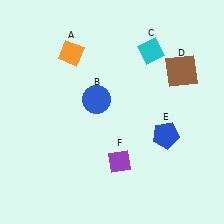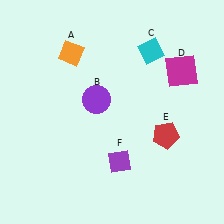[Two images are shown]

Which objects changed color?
B changed from blue to purple. D changed from brown to magenta. E changed from blue to red.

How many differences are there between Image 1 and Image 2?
There are 3 differences between the two images.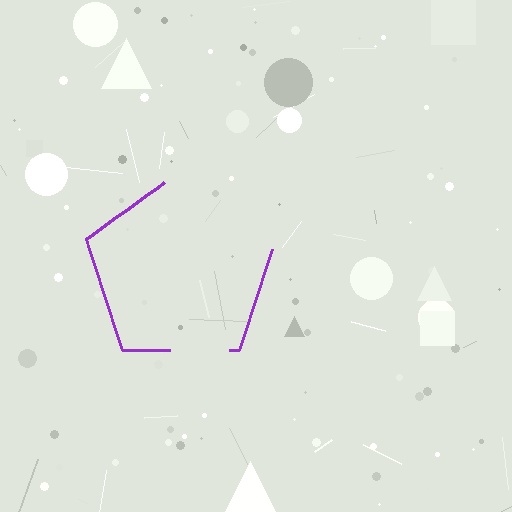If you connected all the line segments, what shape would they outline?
They would outline a pentagon.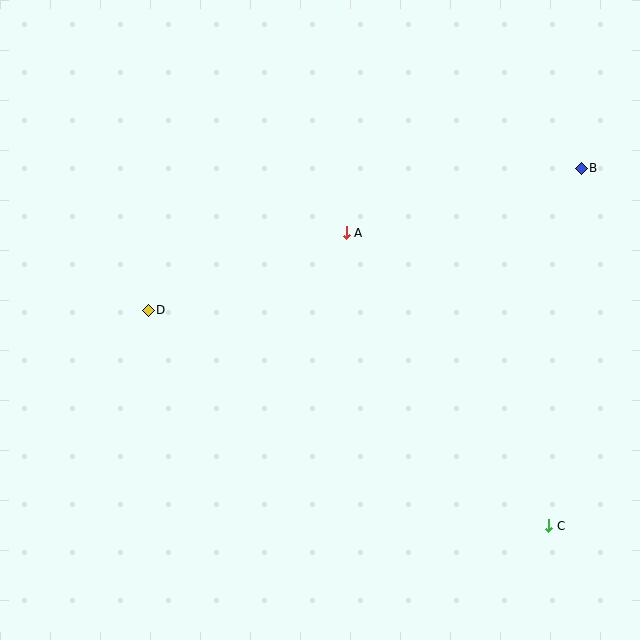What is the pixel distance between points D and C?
The distance between D and C is 455 pixels.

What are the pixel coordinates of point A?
Point A is at (346, 233).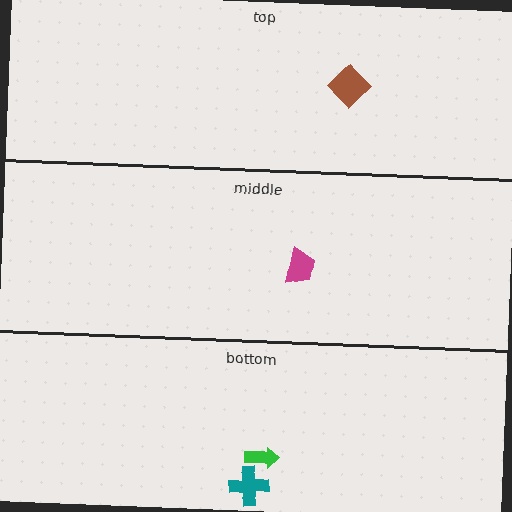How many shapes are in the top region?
1.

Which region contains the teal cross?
The bottom region.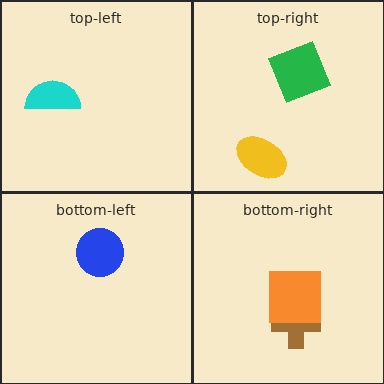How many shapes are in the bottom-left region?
1.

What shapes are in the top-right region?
The yellow ellipse, the green diamond.